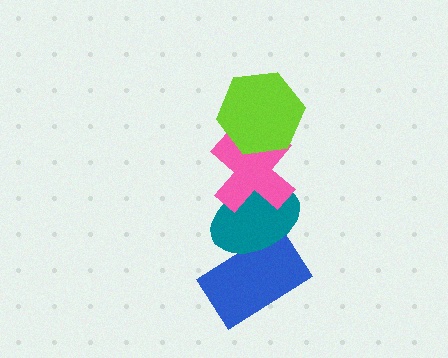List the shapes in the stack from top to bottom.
From top to bottom: the lime hexagon, the pink cross, the teal ellipse, the blue rectangle.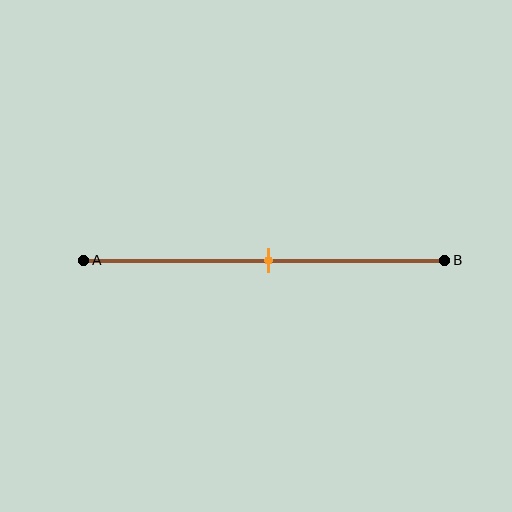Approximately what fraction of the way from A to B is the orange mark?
The orange mark is approximately 50% of the way from A to B.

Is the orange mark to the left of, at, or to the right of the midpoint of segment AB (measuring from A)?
The orange mark is approximately at the midpoint of segment AB.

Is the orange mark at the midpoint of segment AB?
Yes, the mark is approximately at the midpoint.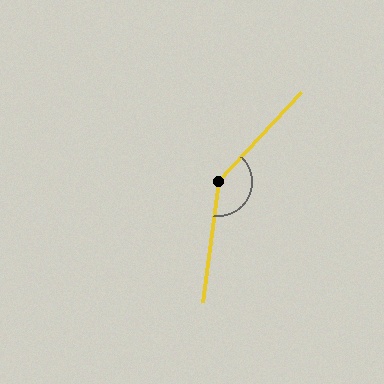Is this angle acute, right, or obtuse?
It is obtuse.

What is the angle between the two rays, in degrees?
Approximately 144 degrees.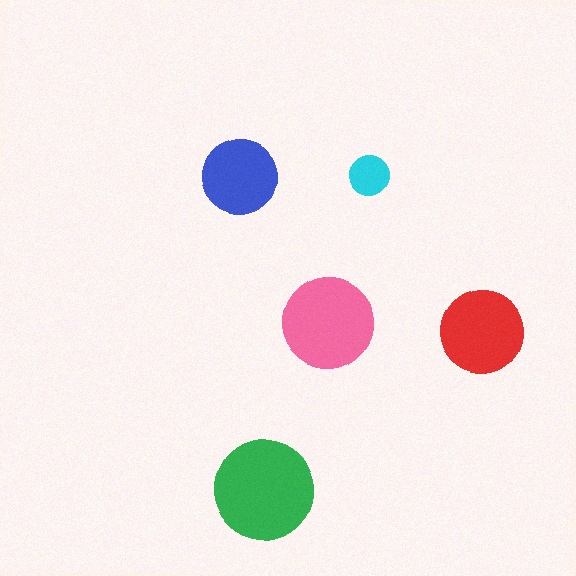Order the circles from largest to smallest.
the green one, the pink one, the red one, the blue one, the cyan one.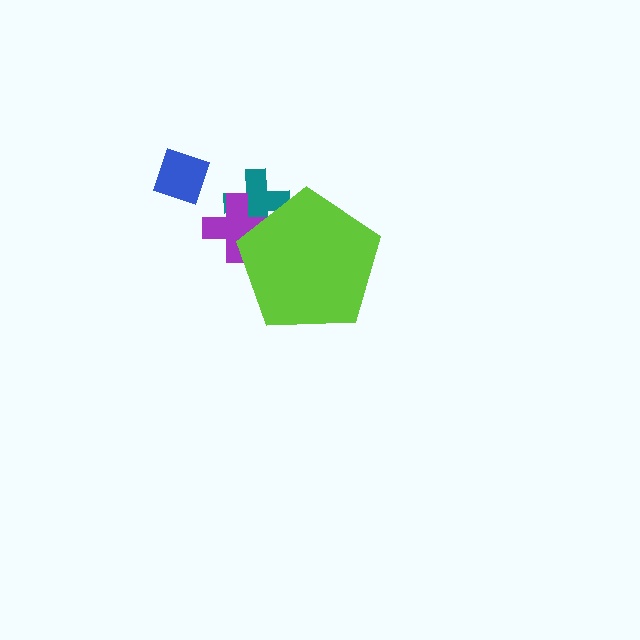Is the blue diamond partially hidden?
No, the blue diamond is fully visible.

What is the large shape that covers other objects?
A lime pentagon.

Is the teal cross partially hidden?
Yes, the teal cross is partially hidden behind the lime pentagon.